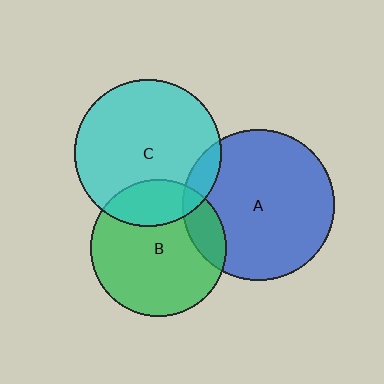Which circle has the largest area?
Circle A (blue).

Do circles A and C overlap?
Yes.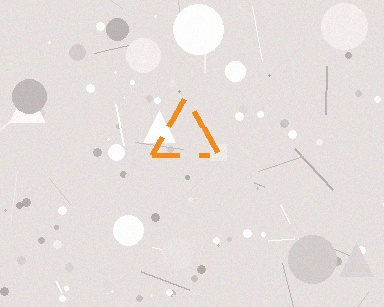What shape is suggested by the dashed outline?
The dashed outline suggests a triangle.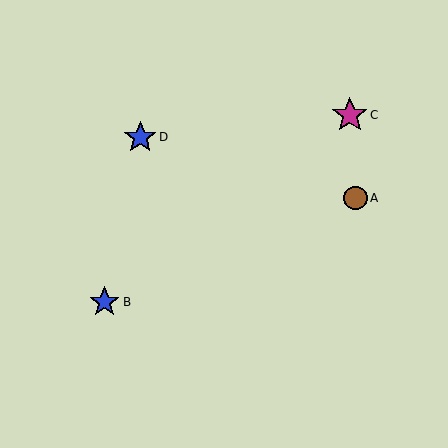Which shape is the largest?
The magenta star (labeled C) is the largest.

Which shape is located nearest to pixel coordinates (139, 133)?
The blue star (labeled D) at (140, 137) is nearest to that location.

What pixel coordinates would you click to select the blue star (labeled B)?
Click at (105, 302) to select the blue star B.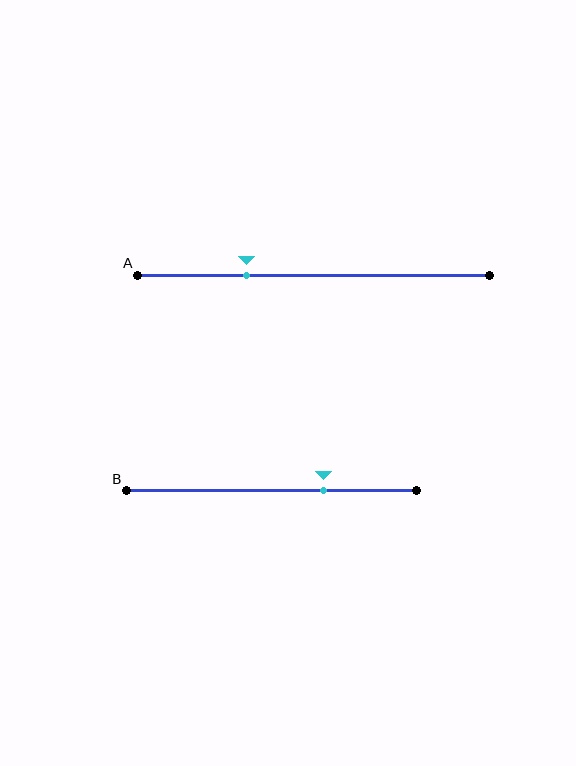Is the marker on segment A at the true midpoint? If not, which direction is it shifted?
No, the marker on segment A is shifted to the left by about 19% of the segment length.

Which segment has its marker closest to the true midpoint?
Segment B has its marker closest to the true midpoint.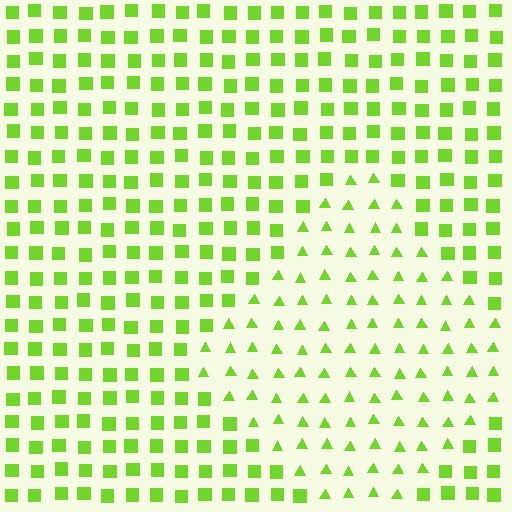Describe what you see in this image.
The image is filled with small lime elements arranged in a uniform grid. A diamond-shaped region contains triangles, while the surrounding area contains squares. The boundary is defined purely by the change in element shape.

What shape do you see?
I see a diamond.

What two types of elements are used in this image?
The image uses triangles inside the diamond region and squares outside it.